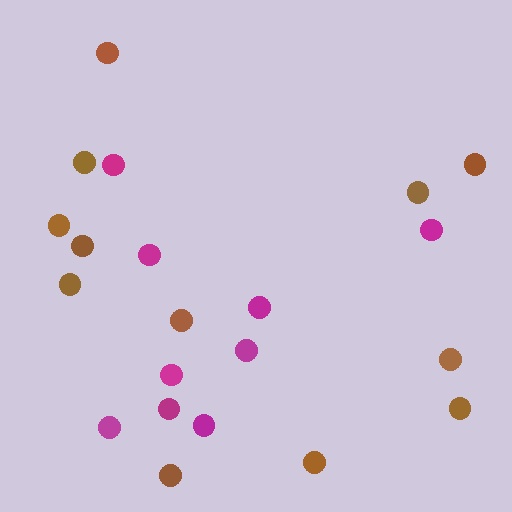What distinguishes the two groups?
There are 2 groups: one group of magenta circles (9) and one group of brown circles (12).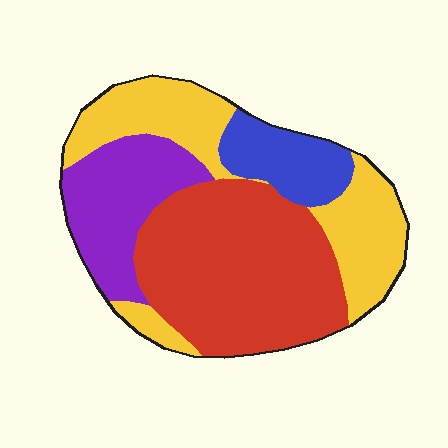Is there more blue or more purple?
Purple.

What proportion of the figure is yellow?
Yellow covers roughly 30% of the figure.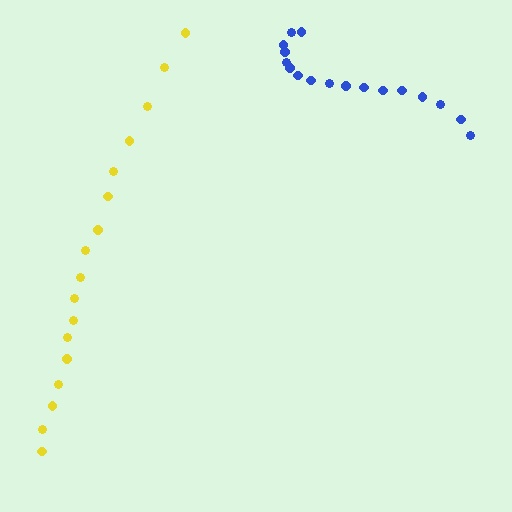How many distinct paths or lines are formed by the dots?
There are 2 distinct paths.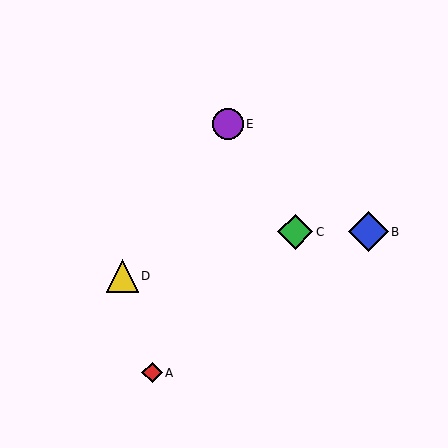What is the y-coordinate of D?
Object D is at y≈276.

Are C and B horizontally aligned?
Yes, both are at y≈232.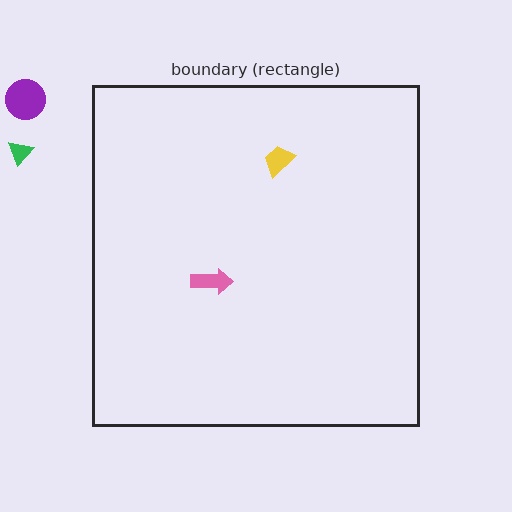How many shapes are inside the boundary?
2 inside, 2 outside.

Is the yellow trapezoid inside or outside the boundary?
Inside.